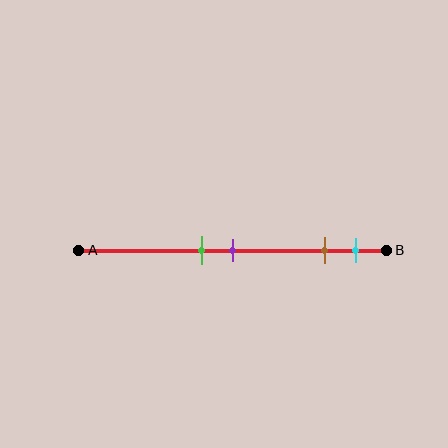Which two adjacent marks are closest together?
The green and purple marks are the closest adjacent pair.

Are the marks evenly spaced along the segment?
No, the marks are not evenly spaced.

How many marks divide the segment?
There are 4 marks dividing the segment.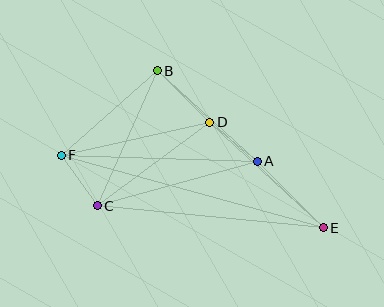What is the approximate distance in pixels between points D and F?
The distance between D and F is approximately 152 pixels.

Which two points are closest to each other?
Points A and D are closest to each other.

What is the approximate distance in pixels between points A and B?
The distance between A and B is approximately 135 pixels.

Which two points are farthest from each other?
Points E and F are farthest from each other.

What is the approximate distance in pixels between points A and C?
The distance between A and C is approximately 166 pixels.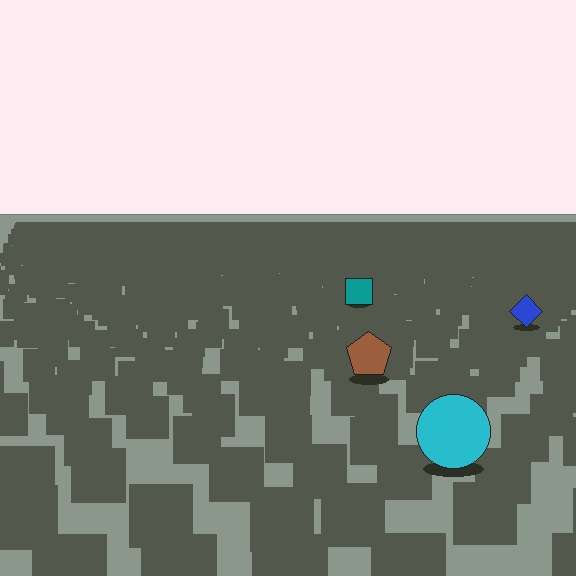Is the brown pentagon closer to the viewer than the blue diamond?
Yes. The brown pentagon is closer — you can tell from the texture gradient: the ground texture is coarser near it.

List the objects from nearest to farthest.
From nearest to farthest: the cyan circle, the brown pentagon, the blue diamond, the teal square.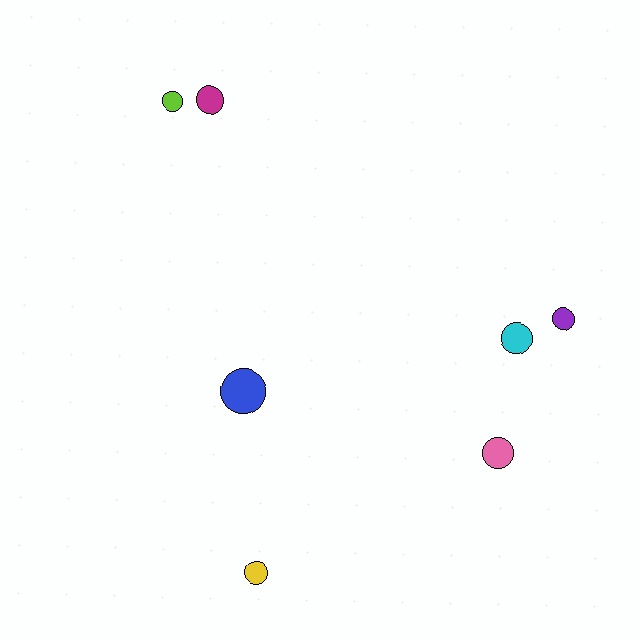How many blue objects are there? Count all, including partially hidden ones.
There is 1 blue object.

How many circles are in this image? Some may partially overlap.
There are 7 circles.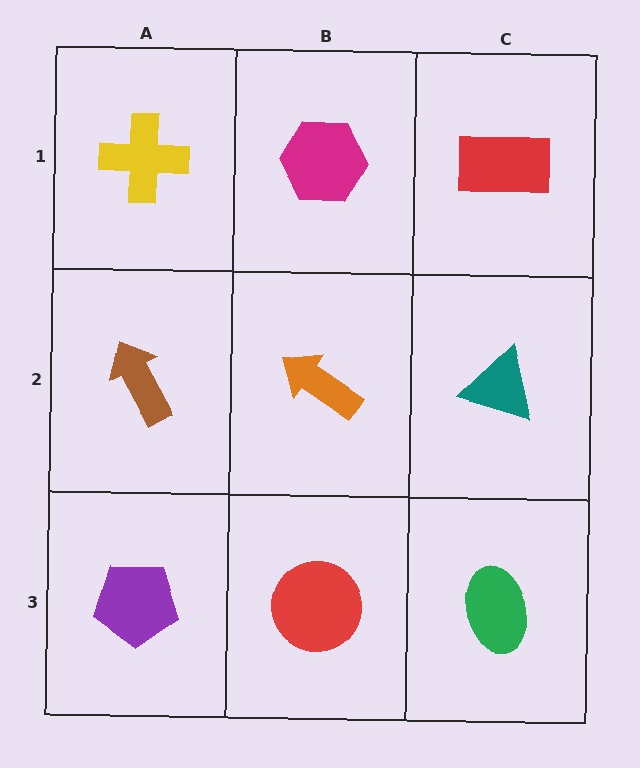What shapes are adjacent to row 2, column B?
A magenta hexagon (row 1, column B), a red circle (row 3, column B), a brown arrow (row 2, column A), a teal triangle (row 2, column C).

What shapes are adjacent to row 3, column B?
An orange arrow (row 2, column B), a purple pentagon (row 3, column A), a green ellipse (row 3, column C).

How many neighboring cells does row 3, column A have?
2.